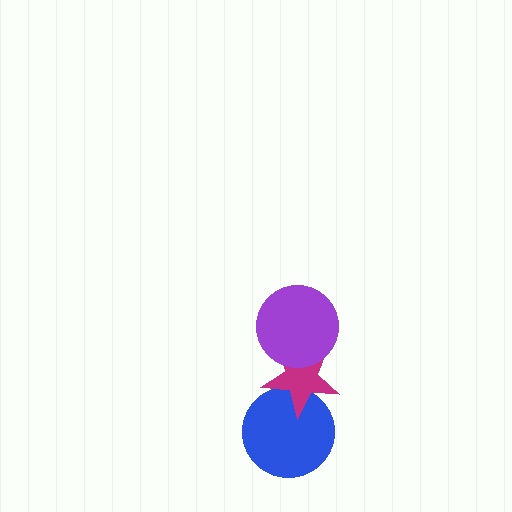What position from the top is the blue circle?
The blue circle is 3rd from the top.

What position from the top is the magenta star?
The magenta star is 2nd from the top.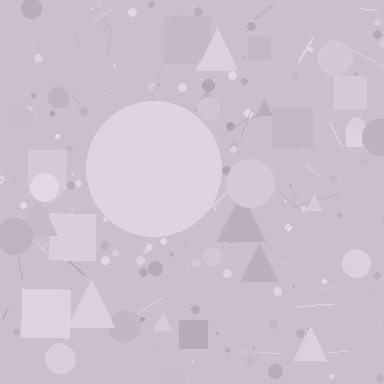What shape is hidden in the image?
A circle is hidden in the image.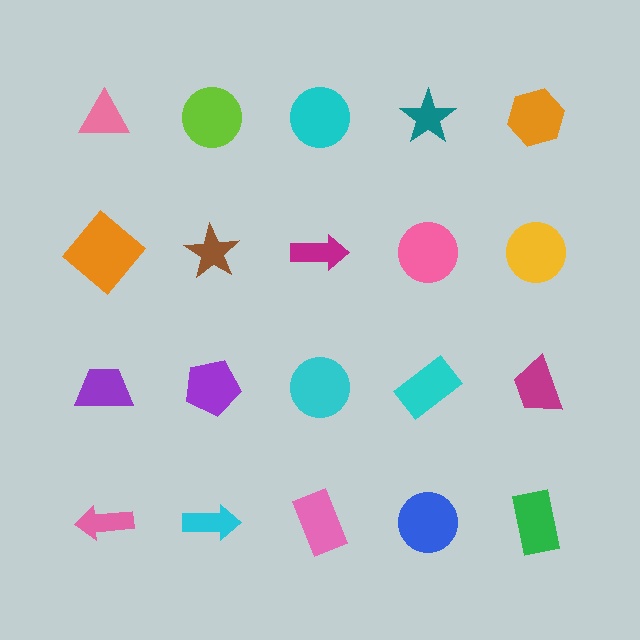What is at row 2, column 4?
A pink circle.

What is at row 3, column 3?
A cyan circle.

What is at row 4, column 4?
A blue circle.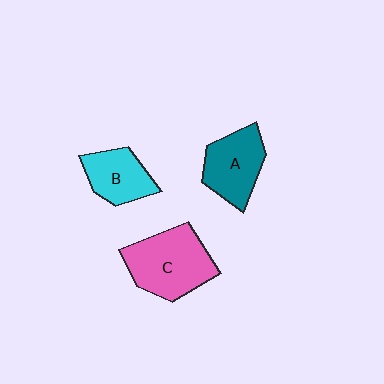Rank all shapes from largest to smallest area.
From largest to smallest: C (pink), A (teal), B (cyan).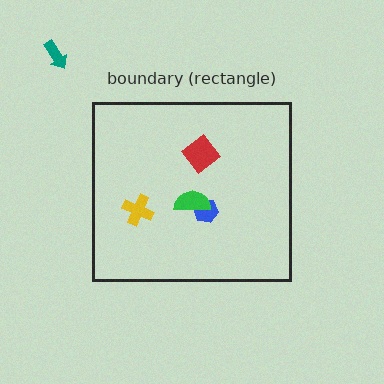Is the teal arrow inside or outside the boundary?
Outside.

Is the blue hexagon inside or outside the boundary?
Inside.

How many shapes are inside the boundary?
4 inside, 1 outside.